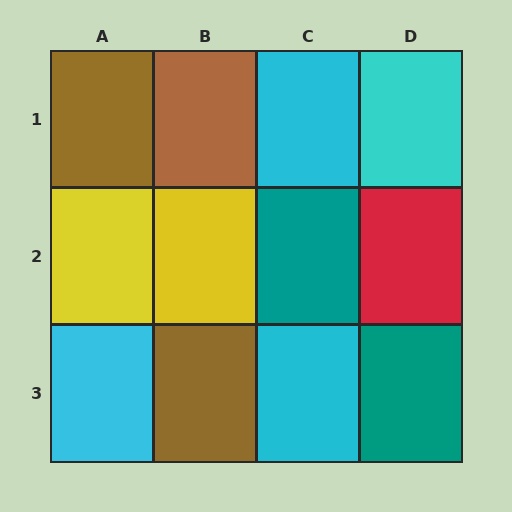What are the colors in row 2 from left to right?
Yellow, yellow, teal, red.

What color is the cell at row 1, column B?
Brown.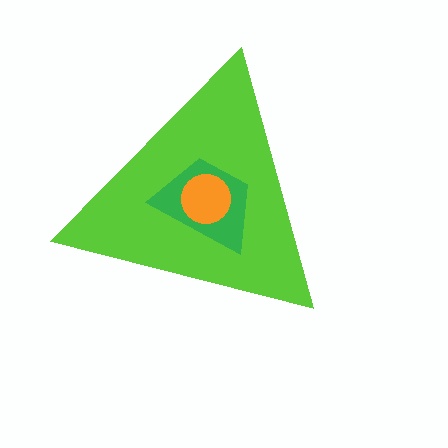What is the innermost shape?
The orange circle.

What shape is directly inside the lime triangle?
The green trapezoid.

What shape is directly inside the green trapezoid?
The orange circle.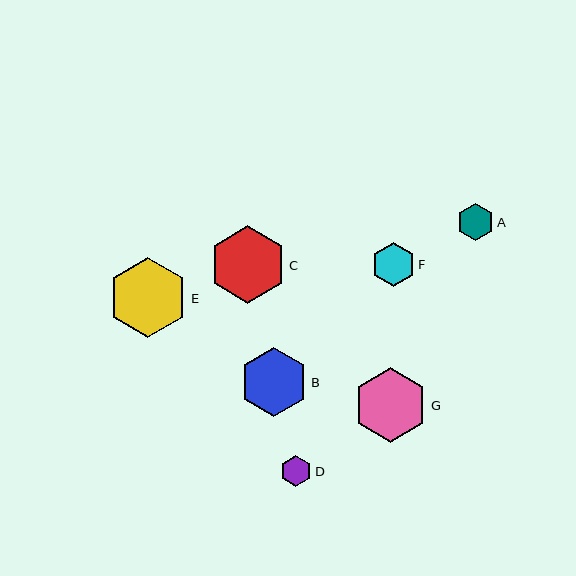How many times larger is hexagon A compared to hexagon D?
Hexagon A is approximately 1.2 times the size of hexagon D.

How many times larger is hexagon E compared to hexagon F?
Hexagon E is approximately 1.8 times the size of hexagon F.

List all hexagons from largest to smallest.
From largest to smallest: E, C, G, B, F, A, D.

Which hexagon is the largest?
Hexagon E is the largest with a size of approximately 79 pixels.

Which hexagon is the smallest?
Hexagon D is the smallest with a size of approximately 32 pixels.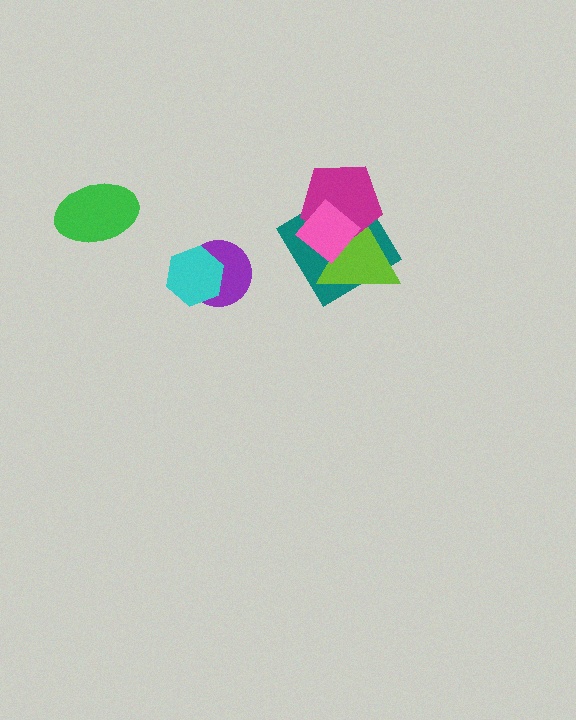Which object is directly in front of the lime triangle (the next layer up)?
The magenta pentagon is directly in front of the lime triangle.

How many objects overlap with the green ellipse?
0 objects overlap with the green ellipse.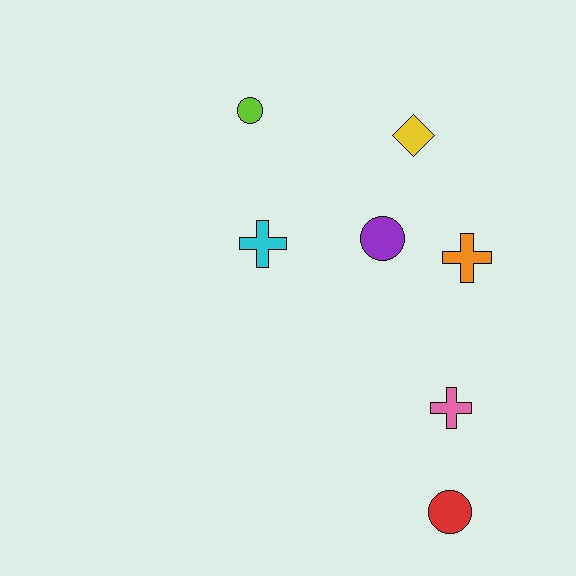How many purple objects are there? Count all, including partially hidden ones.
There is 1 purple object.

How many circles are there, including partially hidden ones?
There are 3 circles.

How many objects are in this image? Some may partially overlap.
There are 7 objects.